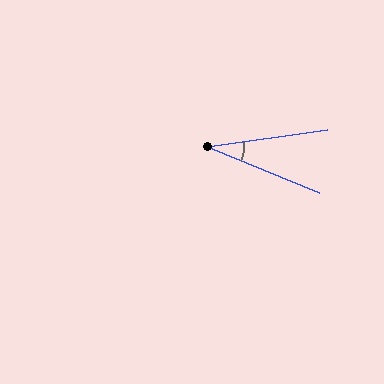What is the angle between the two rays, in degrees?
Approximately 30 degrees.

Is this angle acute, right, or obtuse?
It is acute.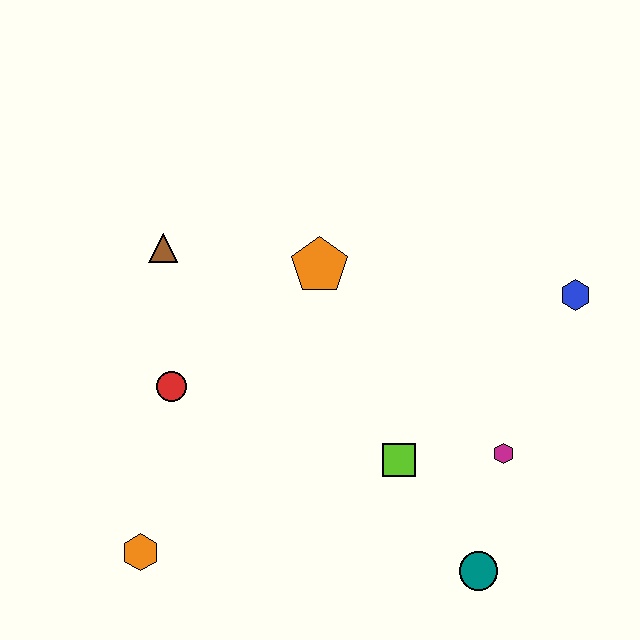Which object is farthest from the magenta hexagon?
The brown triangle is farthest from the magenta hexagon.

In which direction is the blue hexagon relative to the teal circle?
The blue hexagon is above the teal circle.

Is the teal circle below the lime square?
Yes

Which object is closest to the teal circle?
The magenta hexagon is closest to the teal circle.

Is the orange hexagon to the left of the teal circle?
Yes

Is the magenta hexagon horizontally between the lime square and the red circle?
No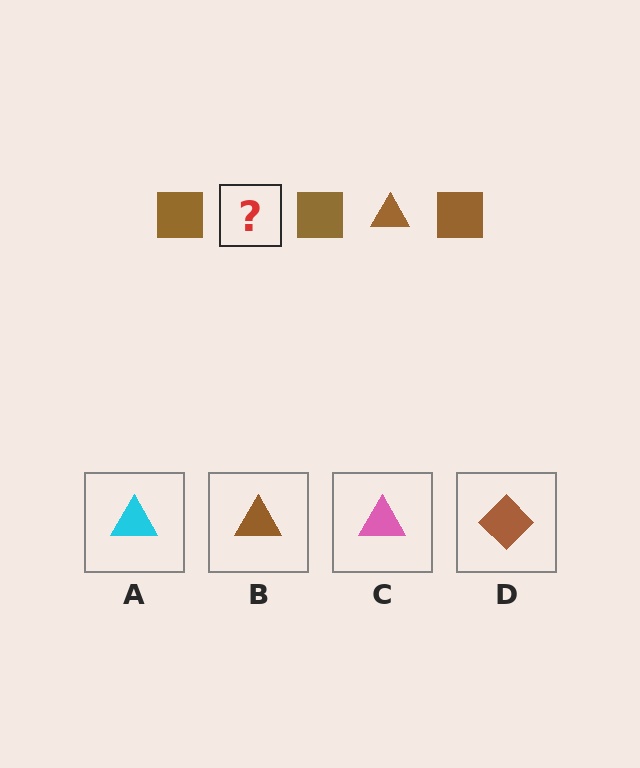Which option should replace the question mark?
Option B.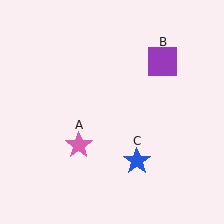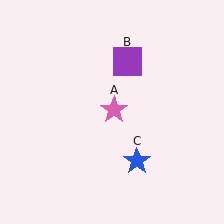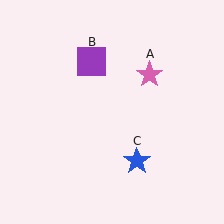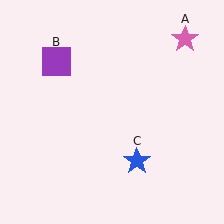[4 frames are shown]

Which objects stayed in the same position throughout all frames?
Blue star (object C) remained stationary.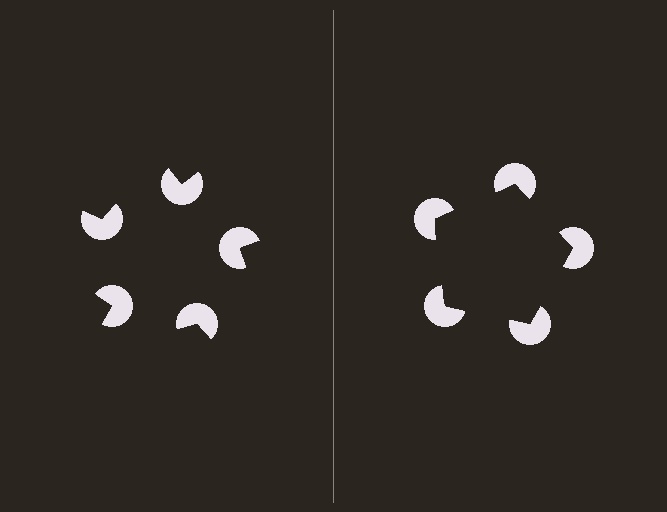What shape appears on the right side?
An illusory pentagon.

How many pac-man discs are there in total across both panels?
10 — 5 on each side.